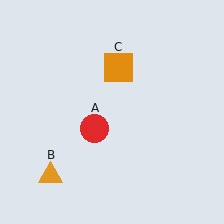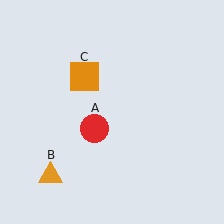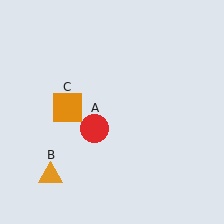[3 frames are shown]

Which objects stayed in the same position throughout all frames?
Red circle (object A) and orange triangle (object B) remained stationary.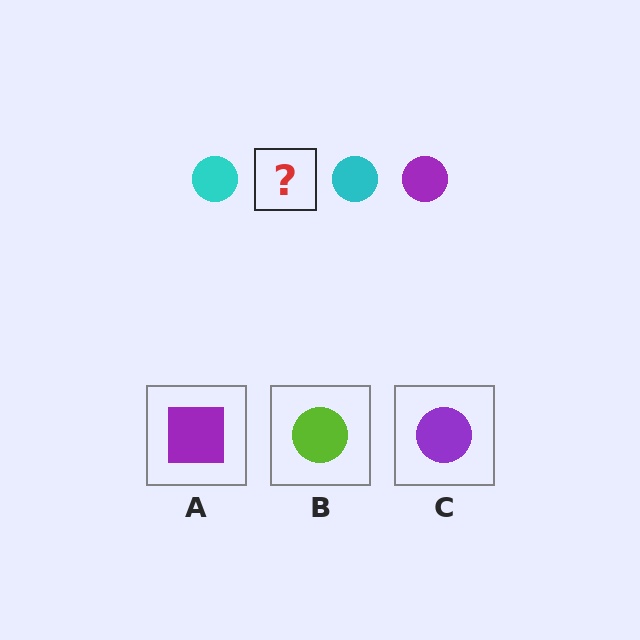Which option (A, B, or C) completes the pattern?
C.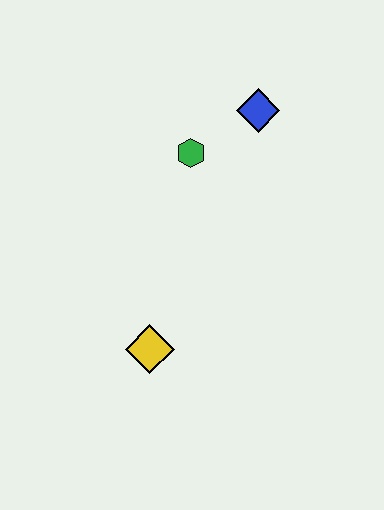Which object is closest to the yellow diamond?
The green hexagon is closest to the yellow diamond.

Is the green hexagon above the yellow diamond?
Yes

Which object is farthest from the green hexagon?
The yellow diamond is farthest from the green hexagon.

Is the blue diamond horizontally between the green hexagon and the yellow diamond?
No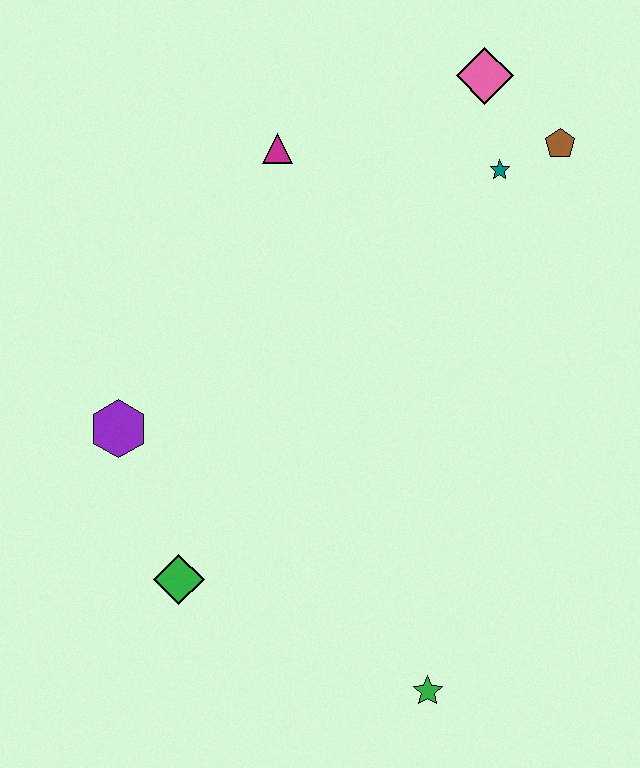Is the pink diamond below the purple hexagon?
No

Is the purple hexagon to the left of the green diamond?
Yes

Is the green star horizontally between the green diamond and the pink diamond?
Yes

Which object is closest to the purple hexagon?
The green diamond is closest to the purple hexagon.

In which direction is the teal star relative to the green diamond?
The teal star is above the green diamond.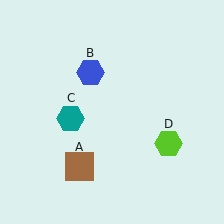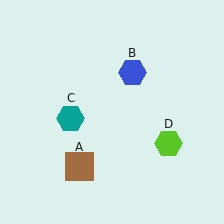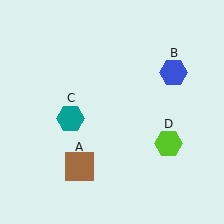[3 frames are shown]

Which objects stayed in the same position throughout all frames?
Brown square (object A) and teal hexagon (object C) and lime hexagon (object D) remained stationary.